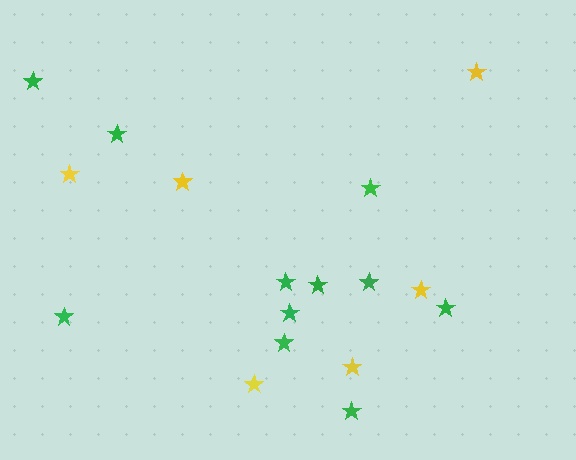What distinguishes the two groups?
There are 2 groups: one group of yellow stars (6) and one group of green stars (11).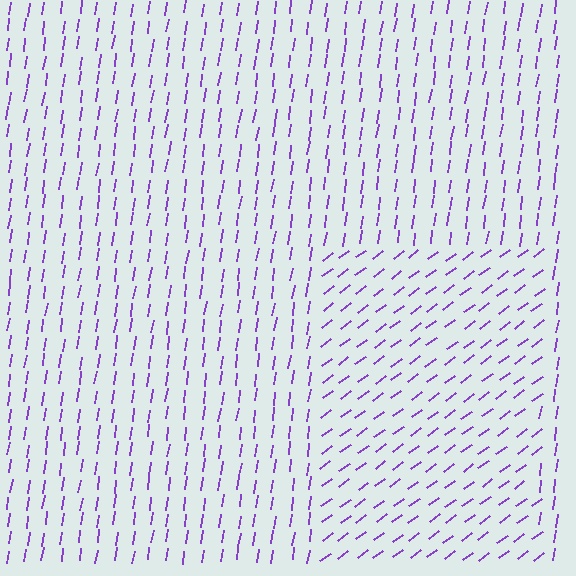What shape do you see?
I see a rectangle.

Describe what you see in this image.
The image is filled with small purple line segments. A rectangle region in the image has lines oriented differently from the surrounding lines, creating a visible texture boundary.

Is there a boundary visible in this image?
Yes, there is a texture boundary formed by a change in line orientation.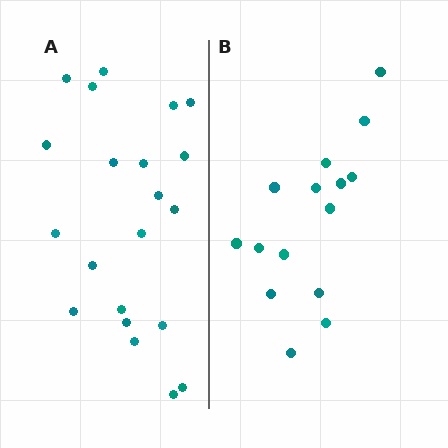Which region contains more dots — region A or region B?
Region A (the left region) has more dots.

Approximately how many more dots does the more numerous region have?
Region A has about 6 more dots than region B.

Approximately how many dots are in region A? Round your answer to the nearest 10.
About 20 dots. (The exact count is 21, which rounds to 20.)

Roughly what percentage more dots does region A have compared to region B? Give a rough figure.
About 40% more.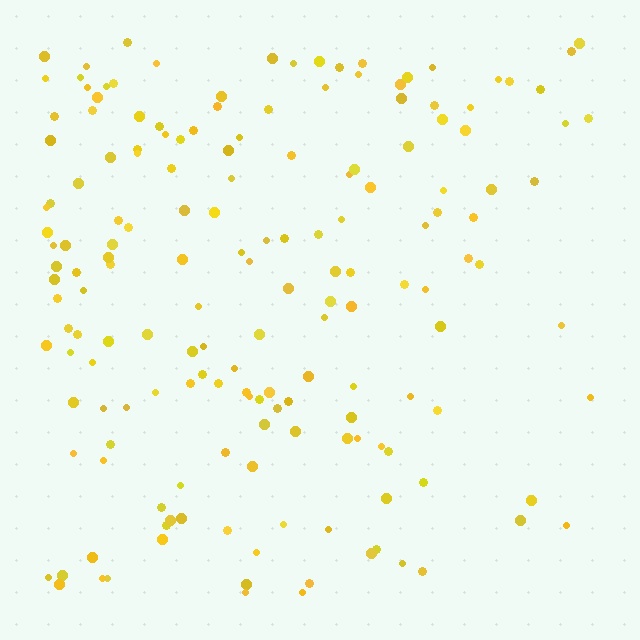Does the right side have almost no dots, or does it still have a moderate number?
Still a moderate number, just noticeably fewer than the left.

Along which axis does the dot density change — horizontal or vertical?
Horizontal.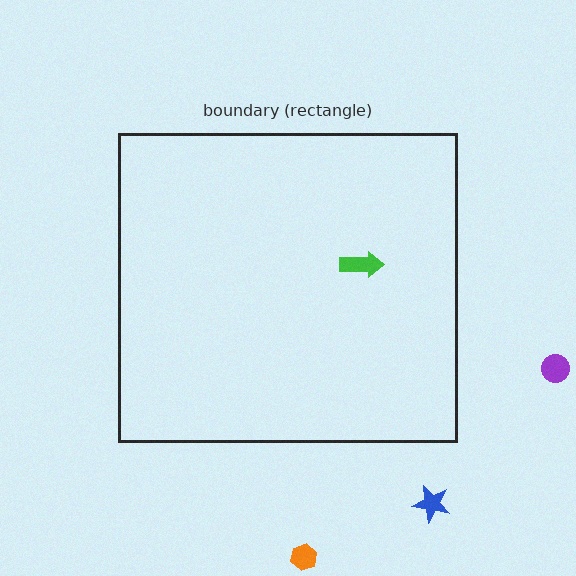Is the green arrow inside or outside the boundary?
Inside.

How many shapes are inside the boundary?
1 inside, 3 outside.